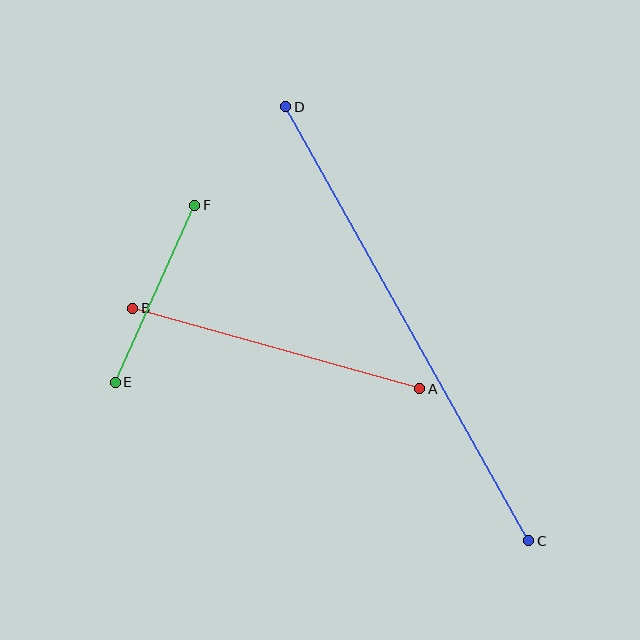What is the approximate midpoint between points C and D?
The midpoint is at approximately (407, 324) pixels.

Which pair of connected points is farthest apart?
Points C and D are farthest apart.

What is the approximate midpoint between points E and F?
The midpoint is at approximately (155, 294) pixels.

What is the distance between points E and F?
The distance is approximately 194 pixels.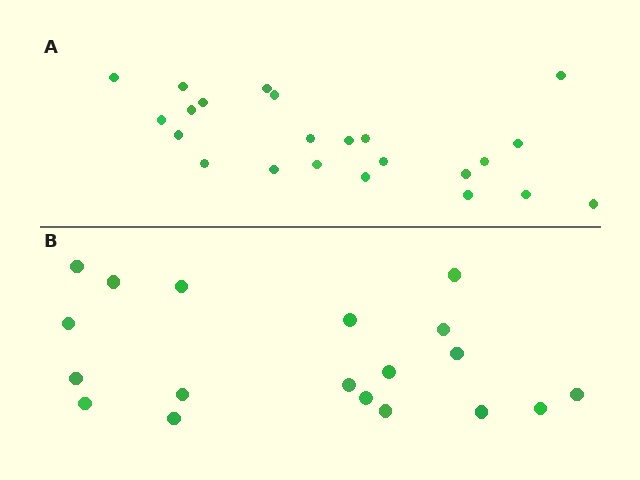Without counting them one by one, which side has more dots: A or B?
Region A (the top region) has more dots.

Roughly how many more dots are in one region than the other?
Region A has about 4 more dots than region B.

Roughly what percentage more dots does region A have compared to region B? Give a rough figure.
About 20% more.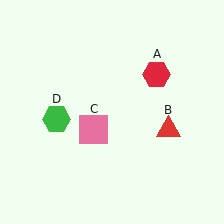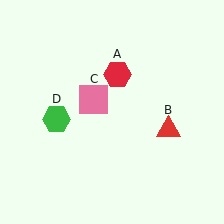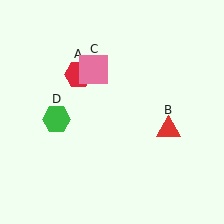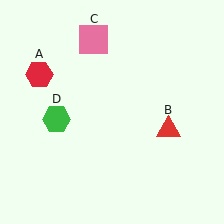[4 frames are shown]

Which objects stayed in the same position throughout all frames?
Red triangle (object B) and green hexagon (object D) remained stationary.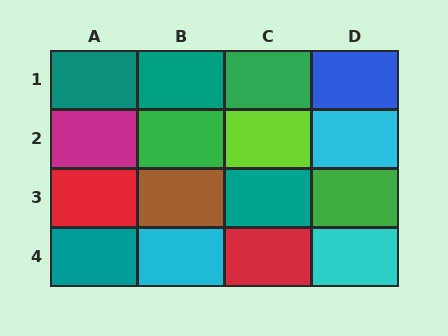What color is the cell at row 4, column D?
Cyan.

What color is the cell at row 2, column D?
Cyan.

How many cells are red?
2 cells are red.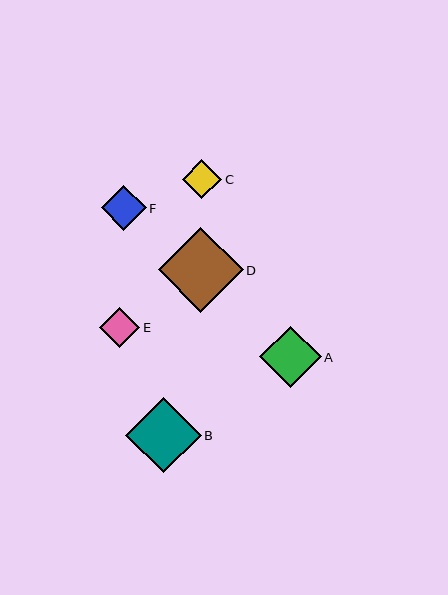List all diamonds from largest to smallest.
From largest to smallest: D, B, A, F, E, C.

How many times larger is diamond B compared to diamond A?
Diamond B is approximately 1.2 times the size of diamond A.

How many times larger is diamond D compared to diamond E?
Diamond D is approximately 2.1 times the size of diamond E.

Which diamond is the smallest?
Diamond C is the smallest with a size of approximately 39 pixels.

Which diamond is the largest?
Diamond D is the largest with a size of approximately 85 pixels.